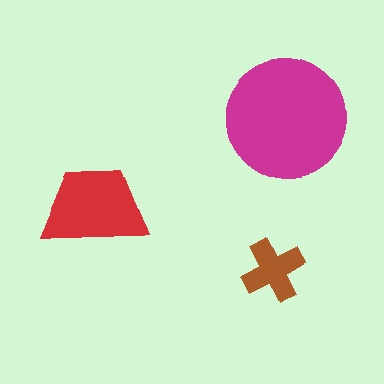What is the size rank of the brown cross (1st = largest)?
3rd.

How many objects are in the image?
There are 3 objects in the image.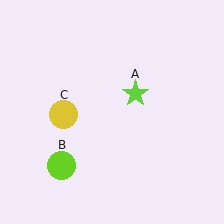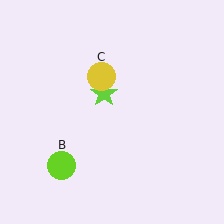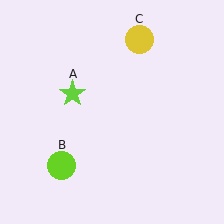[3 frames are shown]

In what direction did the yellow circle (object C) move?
The yellow circle (object C) moved up and to the right.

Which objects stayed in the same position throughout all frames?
Lime circle (object B) remained stationary.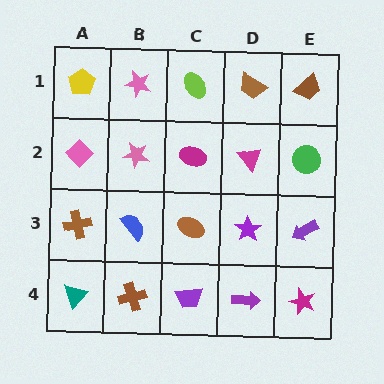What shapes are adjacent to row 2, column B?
A pink star (row 1, column B), a blue semicircle (row 3, column B), a pink diamond (row 2, column A), a magenta ellipse (row 2, column C).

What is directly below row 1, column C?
A magenta ellipse.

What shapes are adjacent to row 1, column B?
A pink star (row 2, column B), a yellow pentagon (row 1, column A), a lime ellipse (row 1, column C).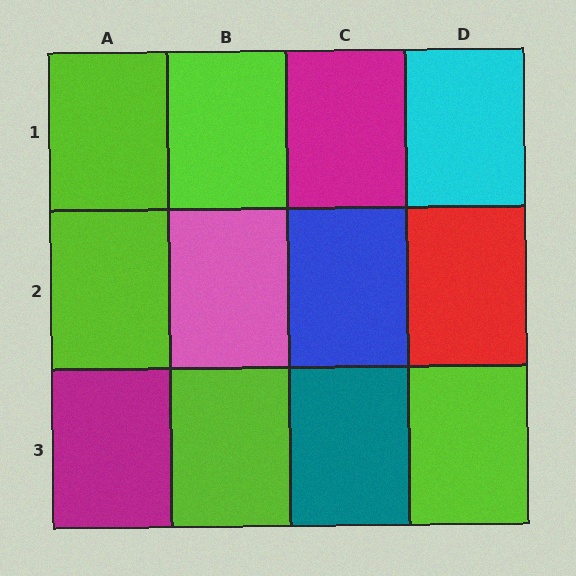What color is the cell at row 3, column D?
Lime.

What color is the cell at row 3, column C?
Teal.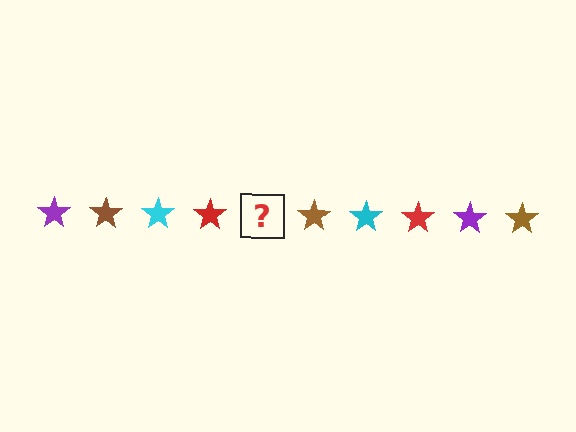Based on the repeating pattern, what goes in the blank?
The blank should be a purple star.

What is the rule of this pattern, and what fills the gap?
The rule is that the pattern cycles through purple, brown, cyan, red stars. The gap should be filled with a purple star.